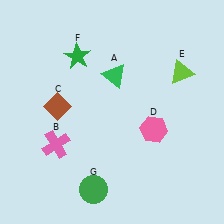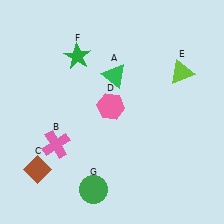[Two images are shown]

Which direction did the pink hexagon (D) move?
The pink hexagon (D) moved left.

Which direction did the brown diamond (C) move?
The brown diamond (C) moved down.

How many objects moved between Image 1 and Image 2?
2 objects moved between the two images.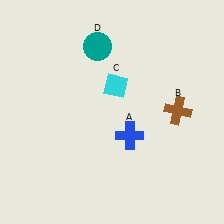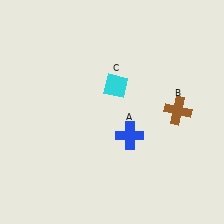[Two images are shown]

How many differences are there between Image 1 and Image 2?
There is 1 difference between the two images.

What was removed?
The teal circle (D) was removed in Image 2.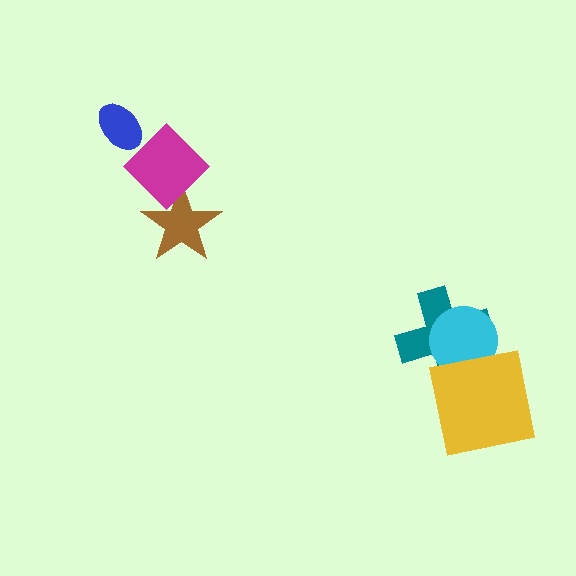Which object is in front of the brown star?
The magenta diamond is in front of the brown star.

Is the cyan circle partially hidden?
Yes, it is partially covered by another shape.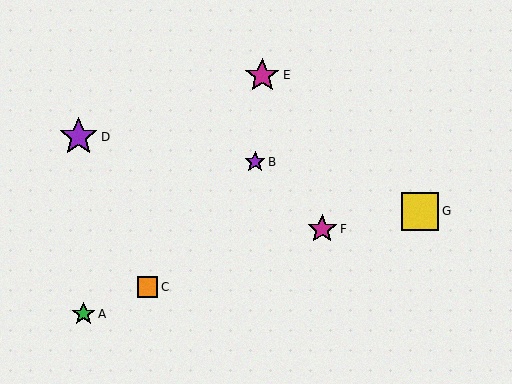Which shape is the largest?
The purple star (labeled D) is the largest.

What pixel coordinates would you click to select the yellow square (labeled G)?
Click at (420, 211) to select the yellow square G.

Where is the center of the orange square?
The center of the orange square is at (148, 287).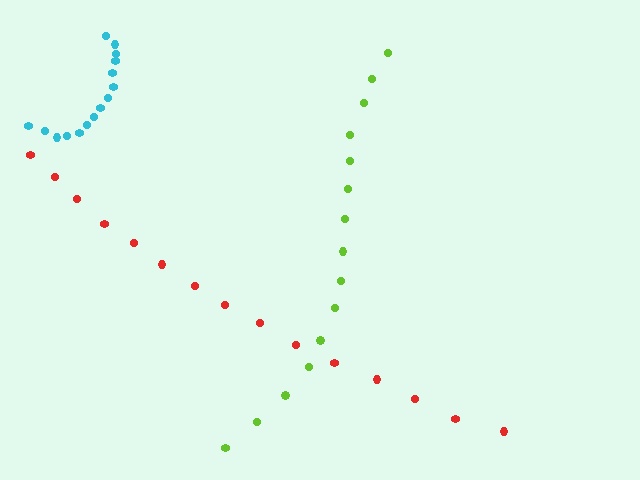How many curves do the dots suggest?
There are 3 distinct paths.